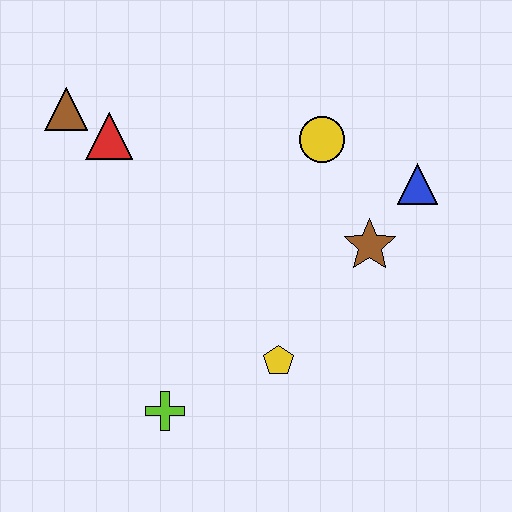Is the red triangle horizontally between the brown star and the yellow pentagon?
No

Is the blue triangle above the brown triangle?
No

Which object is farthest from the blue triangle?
The brown triangle is farthest from the blue triangle.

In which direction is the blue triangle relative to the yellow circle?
The blue triangle is to the right of the yellow circle.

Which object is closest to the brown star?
The blue triangle is closest to the brown star.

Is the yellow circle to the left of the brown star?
Yes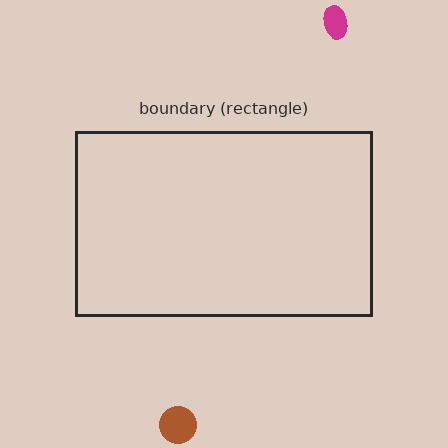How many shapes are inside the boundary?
0 inside, 2 outside.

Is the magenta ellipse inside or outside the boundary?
Outside.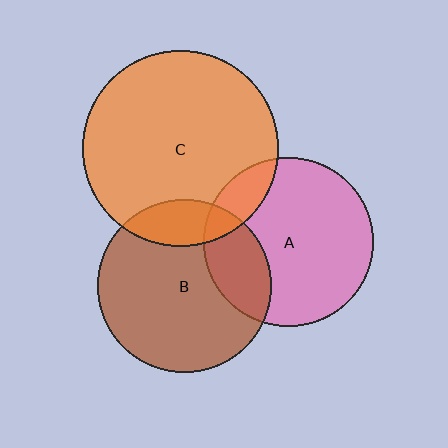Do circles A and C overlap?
Yes.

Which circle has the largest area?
Circle C (orange).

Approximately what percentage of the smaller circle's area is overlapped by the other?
Approximately 15%.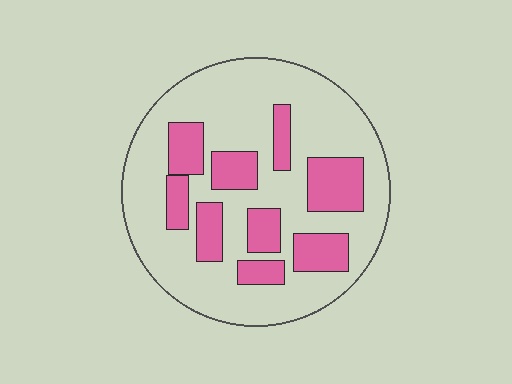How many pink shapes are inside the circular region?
9.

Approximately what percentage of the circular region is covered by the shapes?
Approximately 30%.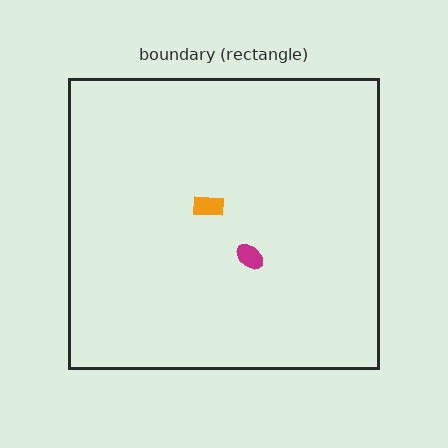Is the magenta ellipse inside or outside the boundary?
Inside.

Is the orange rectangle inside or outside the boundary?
Inside.